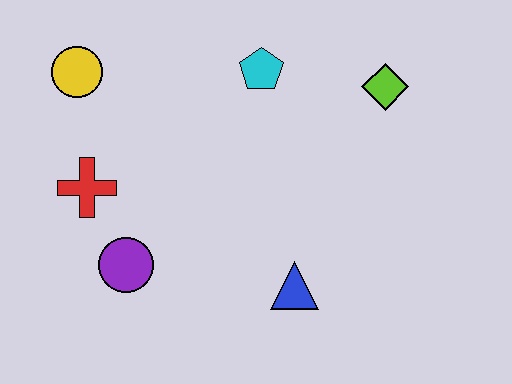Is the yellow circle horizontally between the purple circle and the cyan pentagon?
No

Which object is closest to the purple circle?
The red cross is closest to the purple circle.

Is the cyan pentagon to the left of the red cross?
No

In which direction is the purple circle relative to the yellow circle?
The purple circle is below the yellow circle.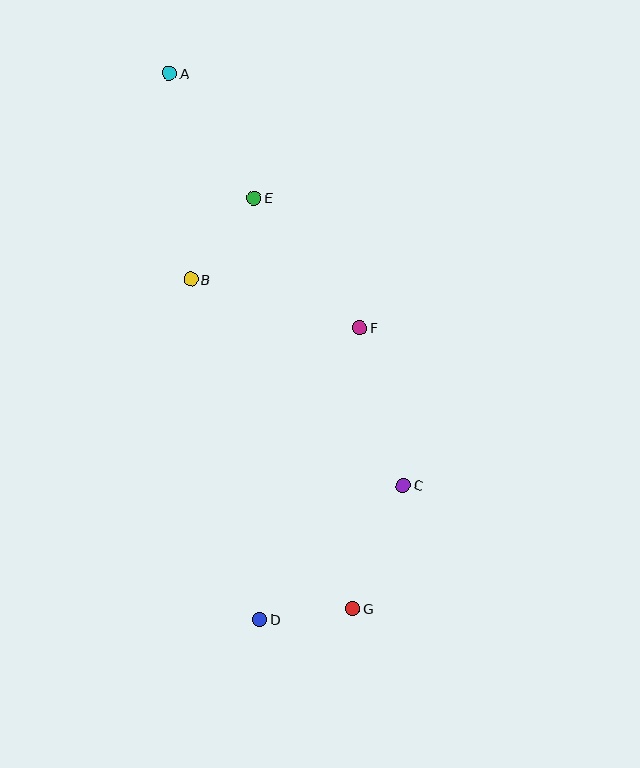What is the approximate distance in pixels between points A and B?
The distance between A and B is approximately 207 pixels.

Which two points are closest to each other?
Points D and G are closest to each other.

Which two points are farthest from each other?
Points A and G are farthest from each other.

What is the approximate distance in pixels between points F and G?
The distance between F and G is approximately 281 pixels.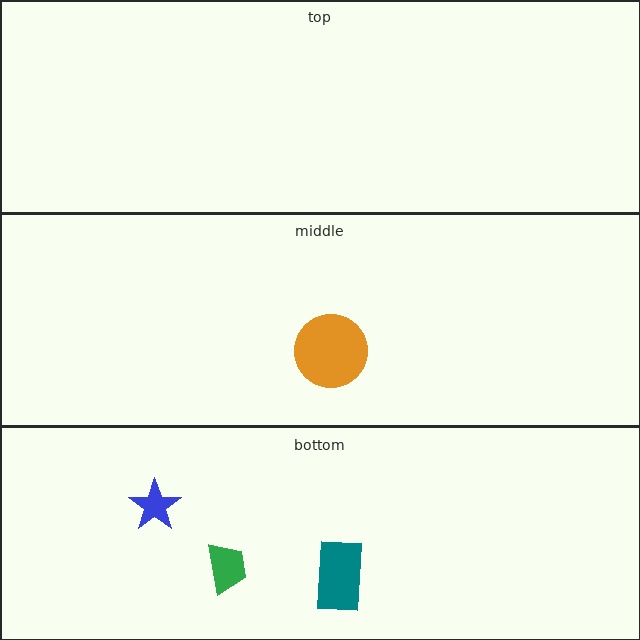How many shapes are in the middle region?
1.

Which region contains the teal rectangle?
The bottom region.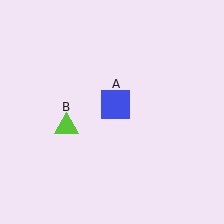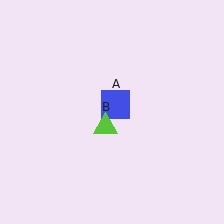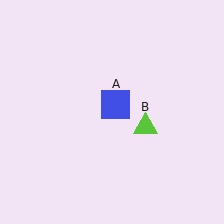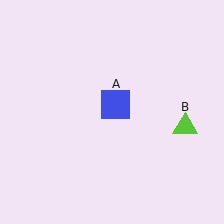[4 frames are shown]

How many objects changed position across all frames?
1 object changed position: lime triangle (object B).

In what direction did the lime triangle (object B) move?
The lime triangle (object B) moved right.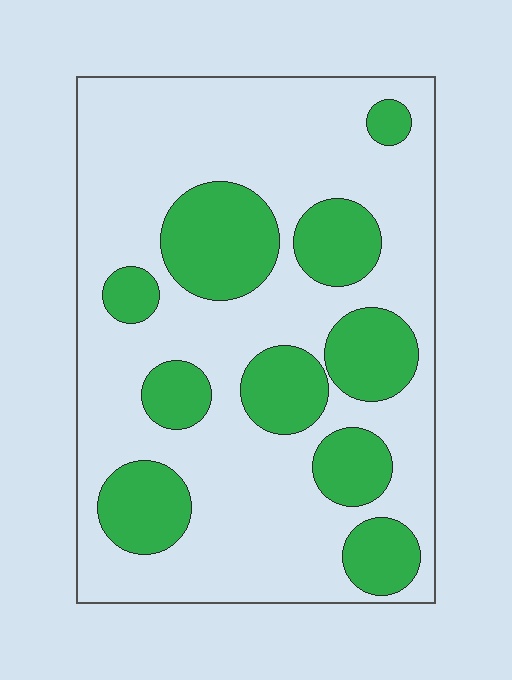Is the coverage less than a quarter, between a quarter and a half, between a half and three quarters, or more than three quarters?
Between a quarter and a half.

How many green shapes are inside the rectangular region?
10.